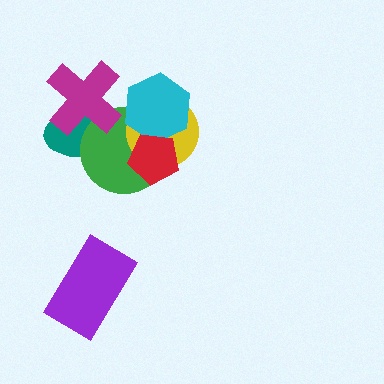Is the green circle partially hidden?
Yes, it is partially covered by another shape.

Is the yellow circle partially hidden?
Yes, it is partially covered by another shape.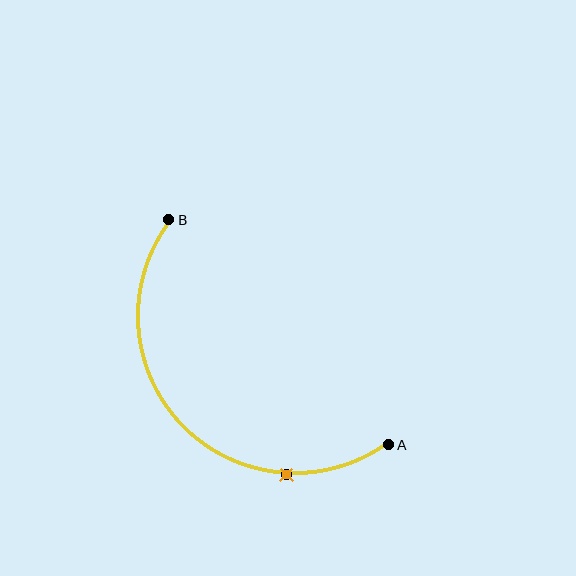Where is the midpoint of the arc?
The arc midpoint is the point on the curve farthest from the straight line joining A and B. It sits below and to the left of that line.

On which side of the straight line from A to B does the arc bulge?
The arc bulges below and to the left of the straight line connecting A and B.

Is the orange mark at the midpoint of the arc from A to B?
No. The orange mark lies on the arc but is closer to endpoint A. The arc midpoint would be at the point on the curve equidistant along the arc from both A and B.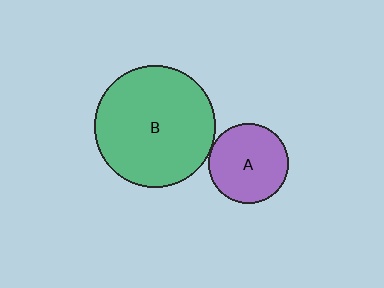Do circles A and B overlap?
Yes.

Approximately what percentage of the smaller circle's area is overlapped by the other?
Approximately 5%.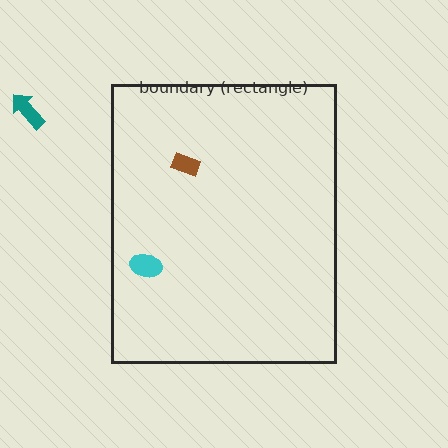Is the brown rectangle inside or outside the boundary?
Inside.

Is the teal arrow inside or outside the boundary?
Outside.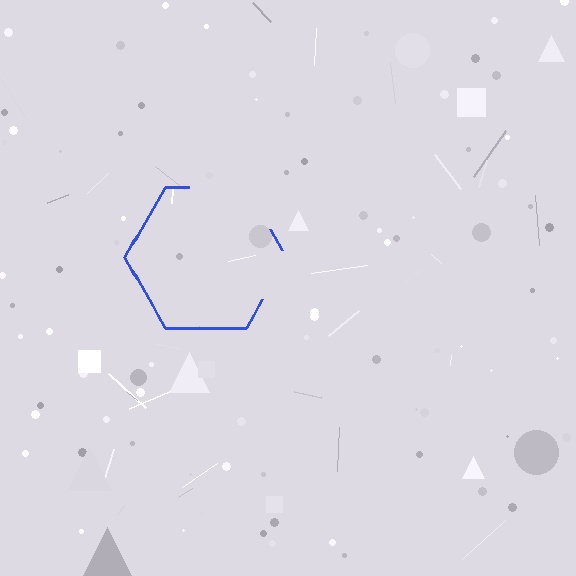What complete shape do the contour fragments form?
The contour fragments form a hexagon.